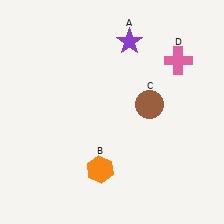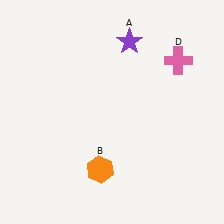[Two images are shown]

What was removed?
The brown circle (C) was removed in Image 2.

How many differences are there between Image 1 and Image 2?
There is 1 difference between the two images.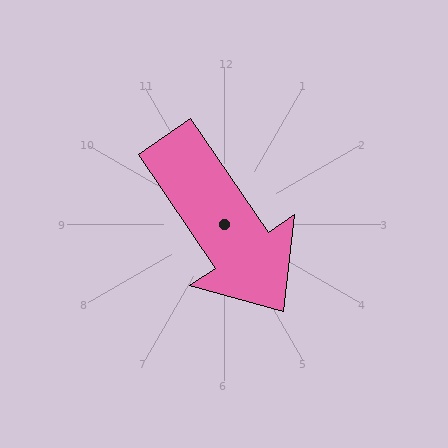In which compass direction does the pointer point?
Southeast.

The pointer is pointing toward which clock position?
Roughly 5 o'clock.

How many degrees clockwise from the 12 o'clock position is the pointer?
Approximately 146 degrees.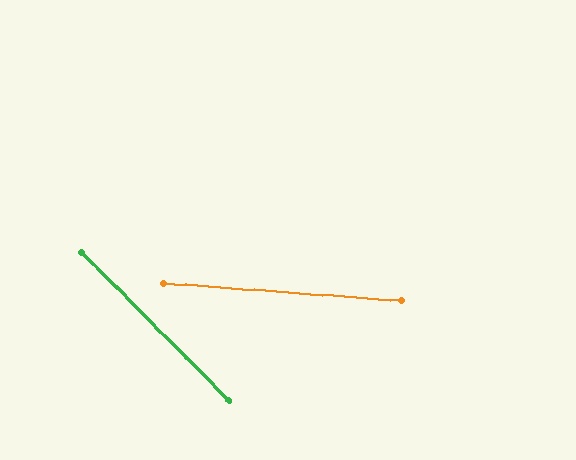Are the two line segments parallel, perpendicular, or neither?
Neither parallel nor perpendicular — they differ by about 41°.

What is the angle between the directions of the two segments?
Approximately 41 degrees.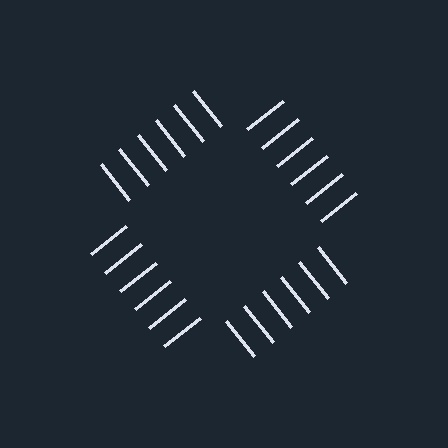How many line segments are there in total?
24 — 6 along each of the 4 edges.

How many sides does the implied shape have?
4 sides — the line-ends trace a square.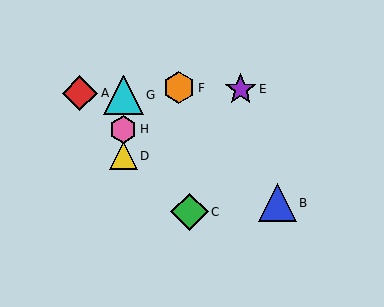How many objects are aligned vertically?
3 objects (D, G, H) are aligned vertically.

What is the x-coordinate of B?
Object B is at x≈277.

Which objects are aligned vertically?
Objects D, G, H are aligned vertically.